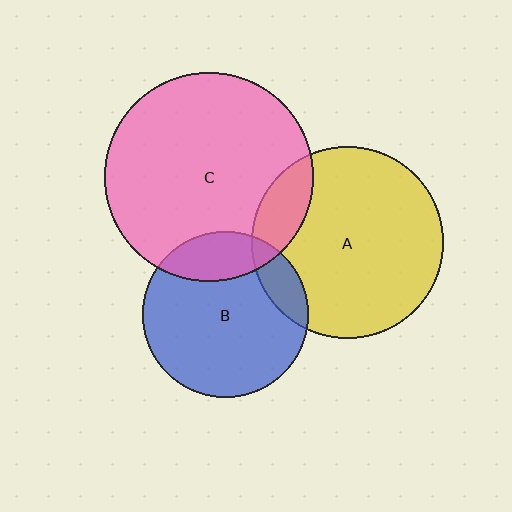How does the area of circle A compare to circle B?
Approximately 1.3 times.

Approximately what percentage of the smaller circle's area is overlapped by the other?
Approximately 20%.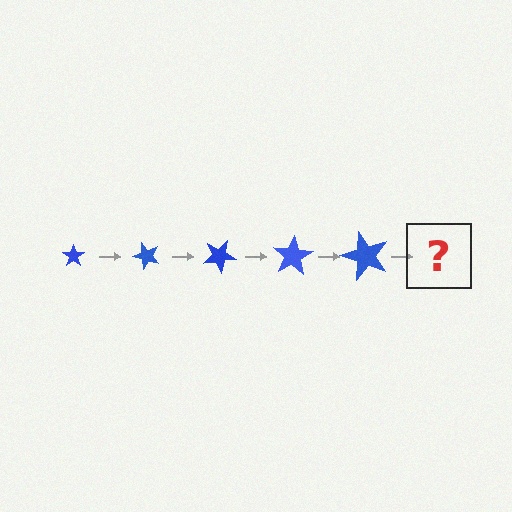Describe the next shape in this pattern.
It should be a star, larger than the previous one and rotated 250 degrees from the start.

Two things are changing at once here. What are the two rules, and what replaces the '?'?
The two rules are that the star grows larger each step and it rotates 50 degrees each step. The '?' should be a star, larger than the previous one and rotated 250 degrees from the start.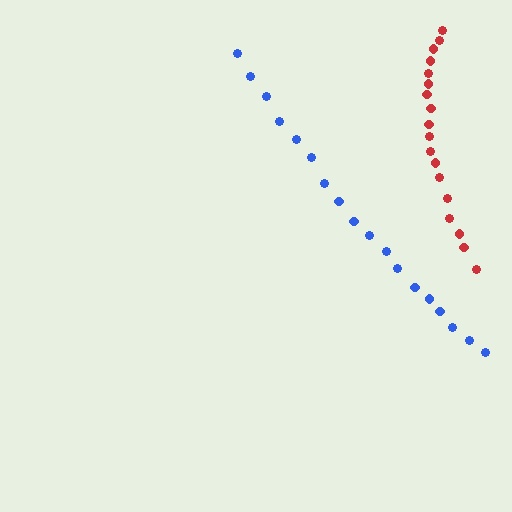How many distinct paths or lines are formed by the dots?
There are 2 distinct paths.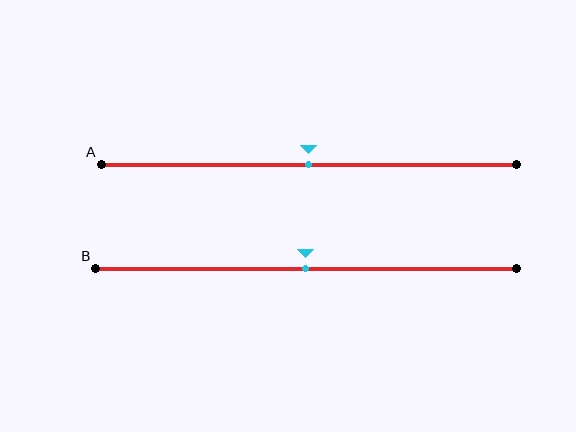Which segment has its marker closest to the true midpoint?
Segment A has its marker closest to the true midpoint.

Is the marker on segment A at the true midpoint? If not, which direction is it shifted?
Yes, the marker on segment A is at the true midpoint.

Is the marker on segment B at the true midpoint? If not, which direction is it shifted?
Yes, the marker on segment B is at the true midpoint.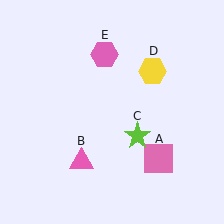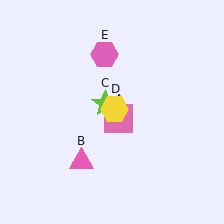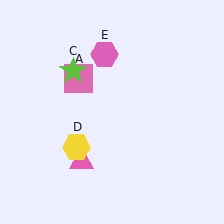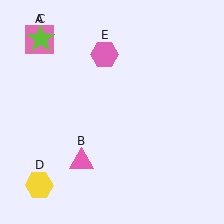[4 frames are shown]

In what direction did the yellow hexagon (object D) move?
The yellow hexagon (object D) moved down and to the left.